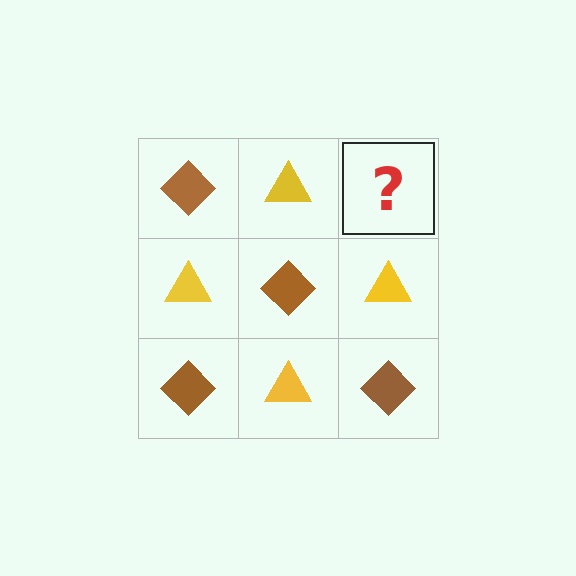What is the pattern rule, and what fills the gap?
The rule is that it alternates brown diamond and yellow triangle in a checkerboard pattern. The gap should be filled with a brown diamond.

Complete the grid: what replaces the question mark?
The question mark should be replaced with a brown diamond.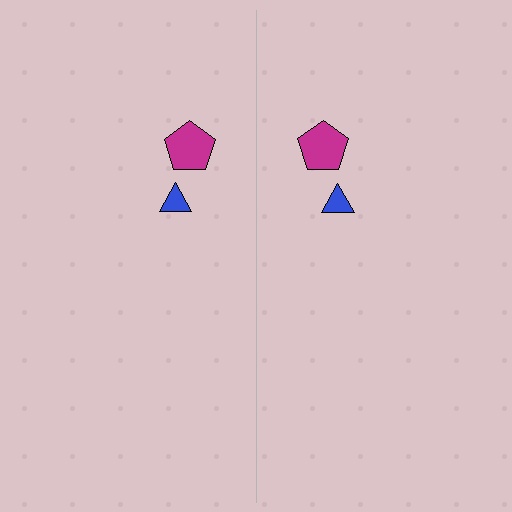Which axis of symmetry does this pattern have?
The pattern has a vertical axis of symmetry running through the center of the image.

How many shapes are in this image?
There are 4 shapes in this image.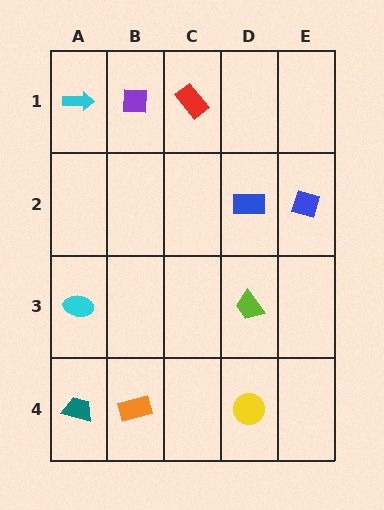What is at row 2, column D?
A blue rectangle.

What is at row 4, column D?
A yellow circle.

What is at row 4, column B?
An orange rectangle.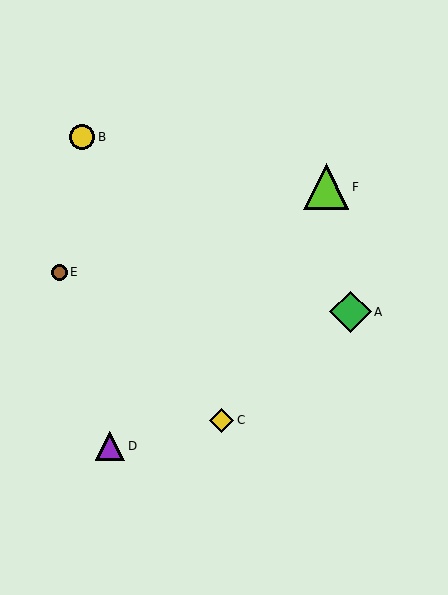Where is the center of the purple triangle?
The center of the purple triangle is at (110, 446).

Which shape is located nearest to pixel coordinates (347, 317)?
The green diamond (labeled A) at (350, 312) is nearest to that location.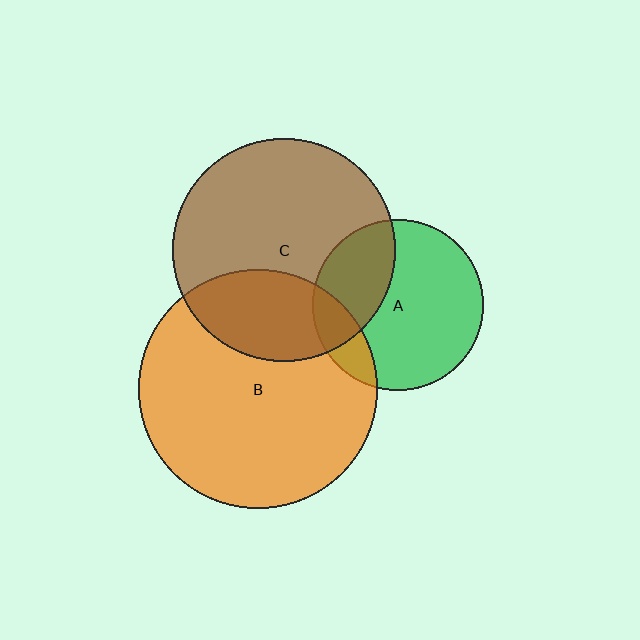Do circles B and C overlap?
Yes.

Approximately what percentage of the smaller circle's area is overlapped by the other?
Approximately 30%.